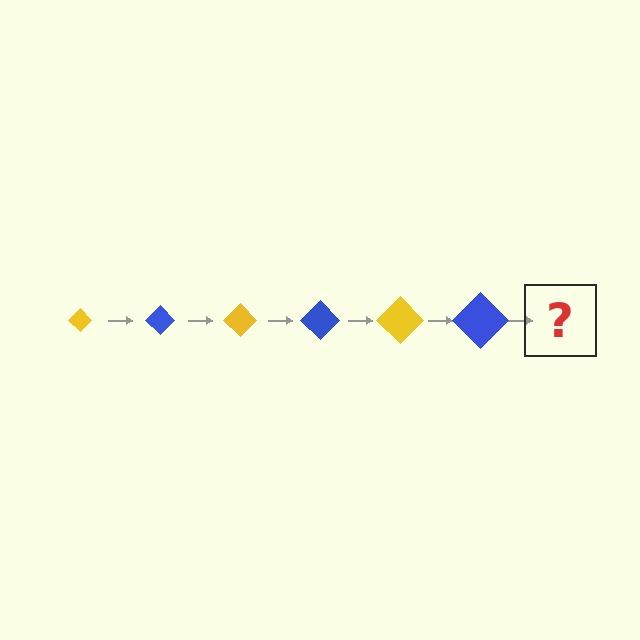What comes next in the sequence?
The next element should be a yellow diamond, larger than the previous one.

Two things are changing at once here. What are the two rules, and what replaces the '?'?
The two rules are that the diamond grows larger each step and the color cycles through yellow and blue. The '?' should be a yellow diamond, larger than the previous one.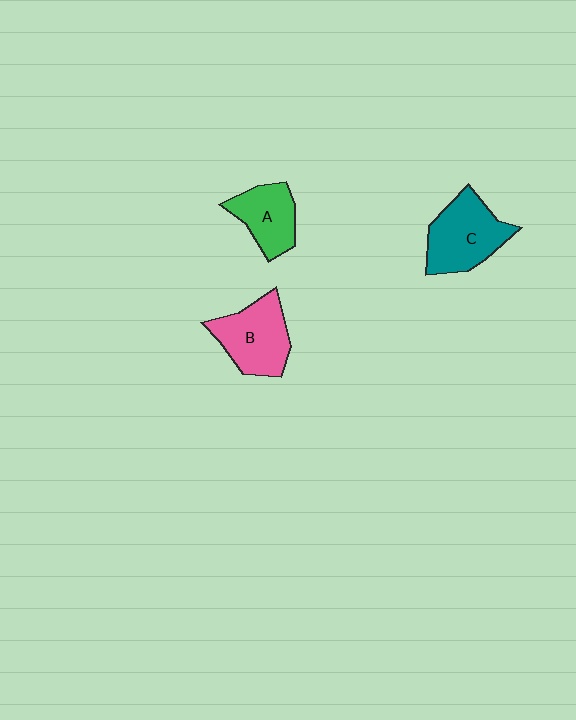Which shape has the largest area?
Shape C (teal).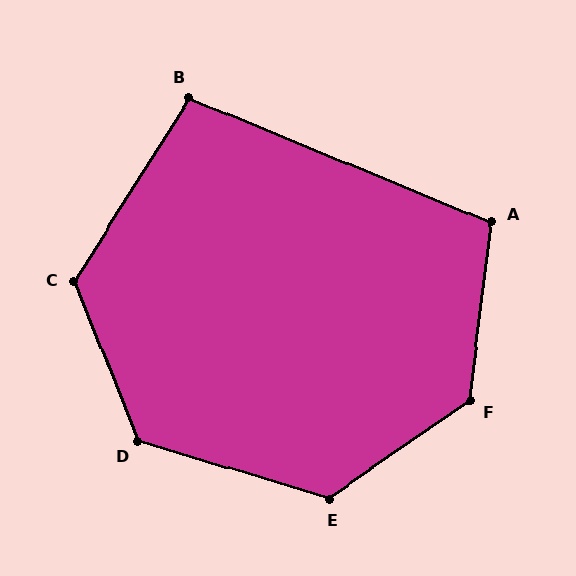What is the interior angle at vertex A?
Approximately 105 degrees (obtuse).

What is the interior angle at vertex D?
Approximately 129 degrees (obtuse).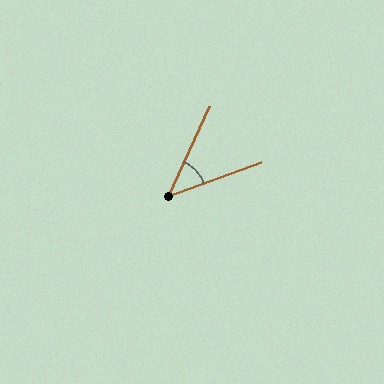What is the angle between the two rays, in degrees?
Approximately 46 degrees.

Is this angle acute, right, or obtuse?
It is acute.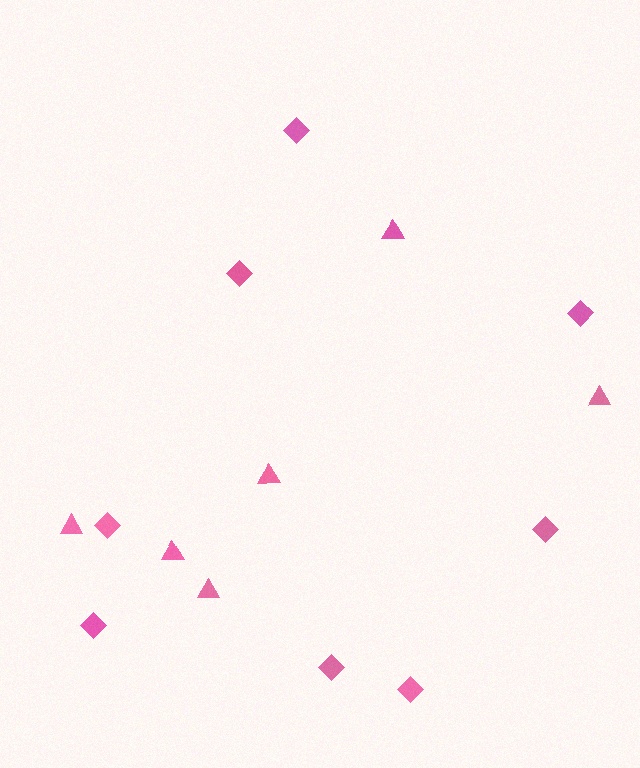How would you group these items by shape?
There are 2 groups: one group of triangles (6) and one group of diamonds (8).